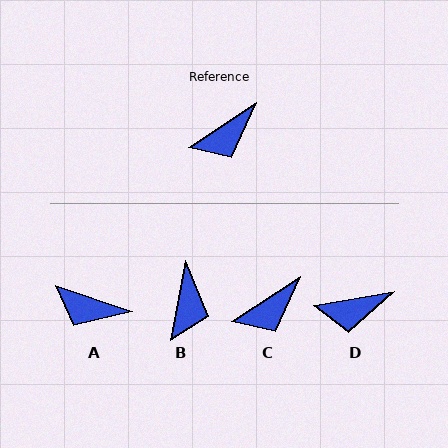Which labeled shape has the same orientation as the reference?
C.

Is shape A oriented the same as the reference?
No, it is off by about 52 degrees.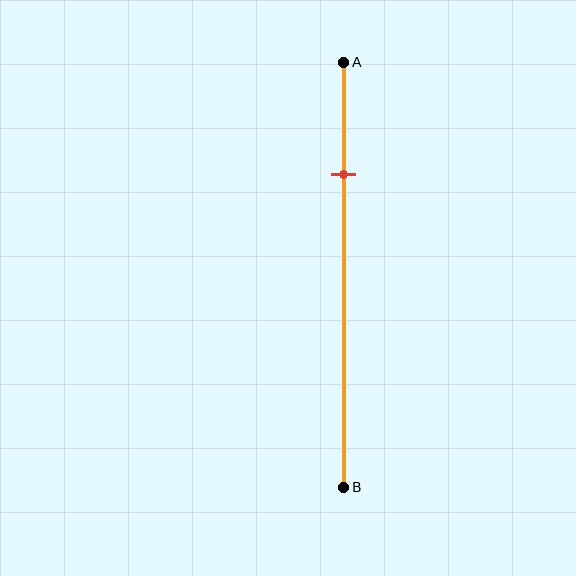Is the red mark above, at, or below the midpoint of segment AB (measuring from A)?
The red mark is above the midpoint of segment AB.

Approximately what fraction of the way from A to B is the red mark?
The red mark is approximately 25% of the way from A to B.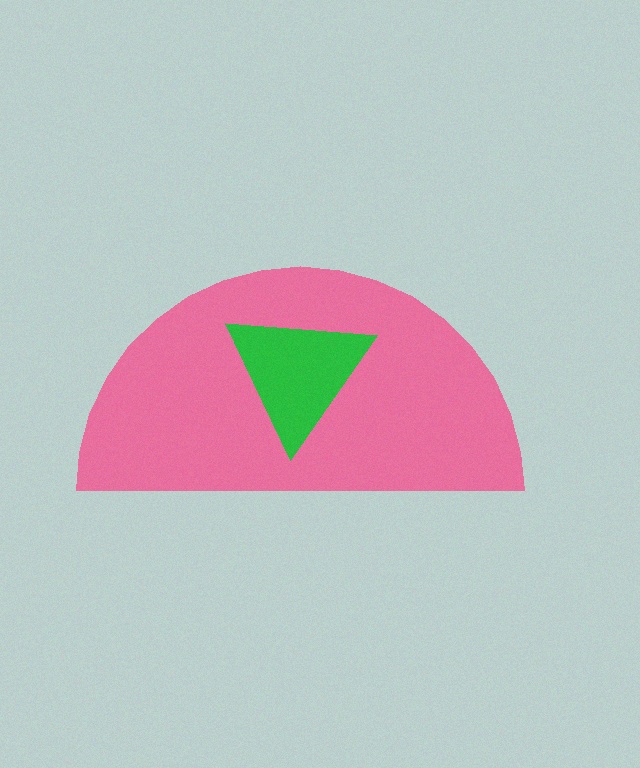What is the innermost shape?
The green triangle.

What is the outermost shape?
The pink semicircle.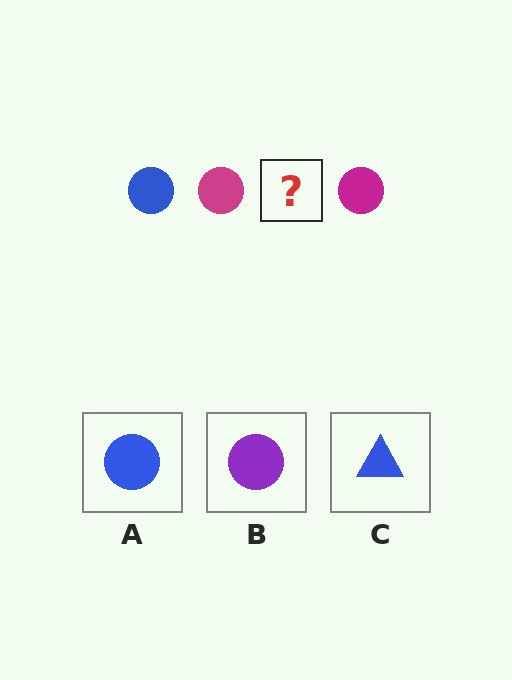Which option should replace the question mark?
Option A.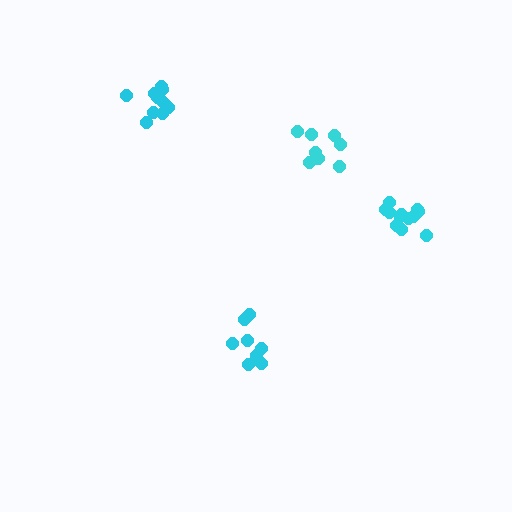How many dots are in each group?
Group 1: 8 dots, Group 2: 10 dots, Group 3: 12 dots, Group 4: 8 dots (38 total).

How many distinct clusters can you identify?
There are 4 distinct clusters.